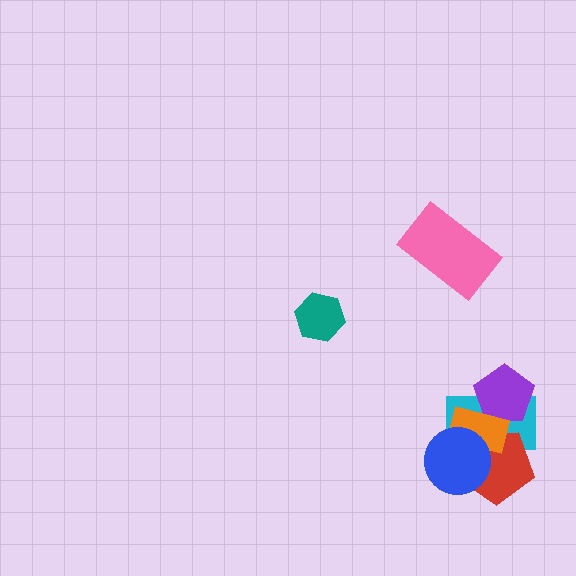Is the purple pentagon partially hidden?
Yes, it is partially covered by another shape.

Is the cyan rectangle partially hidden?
Yes, it is partially covered by another shape.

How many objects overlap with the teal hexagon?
0 objects overlap with the teal hexagon.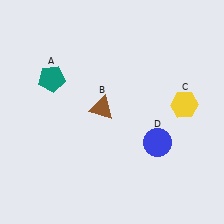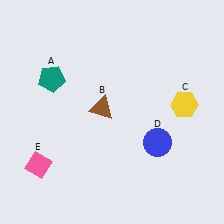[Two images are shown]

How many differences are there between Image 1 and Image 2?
There is 1 difference between the two images.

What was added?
A pink diamond (E) was added in Image 2.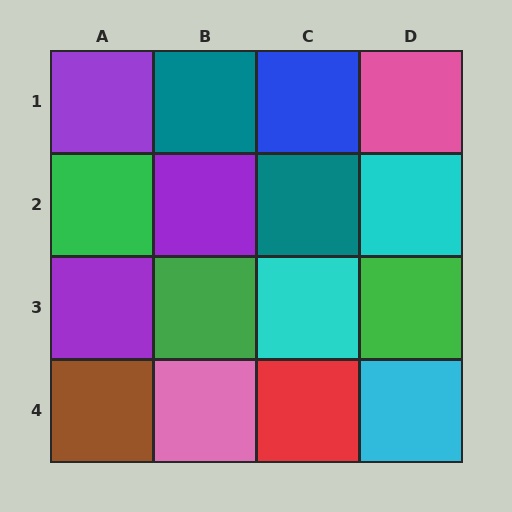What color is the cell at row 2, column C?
Teal.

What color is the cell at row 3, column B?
Green.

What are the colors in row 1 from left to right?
Purple, teal, blue, pink.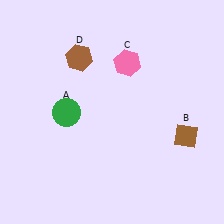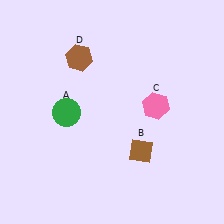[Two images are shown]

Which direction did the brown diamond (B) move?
The brown diamond (B) moved left.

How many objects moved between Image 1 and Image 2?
2 objects moved between the two images.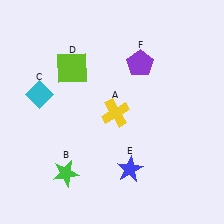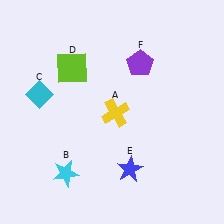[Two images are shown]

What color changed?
The star (B) changed from green in Image 1 to cyan in Image 2.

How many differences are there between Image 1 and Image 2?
There is 1 difference between the two images.